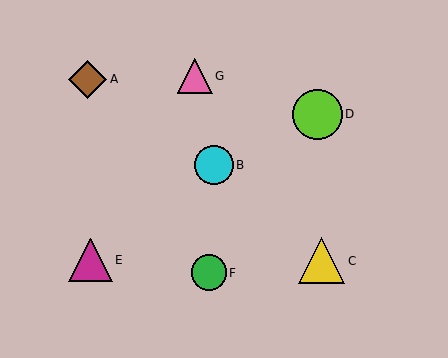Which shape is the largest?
The lime circle (labeled D) is the largest.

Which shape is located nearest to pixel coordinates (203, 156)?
The cyan circle (labeled B) at (214, 165) is nearest to that location.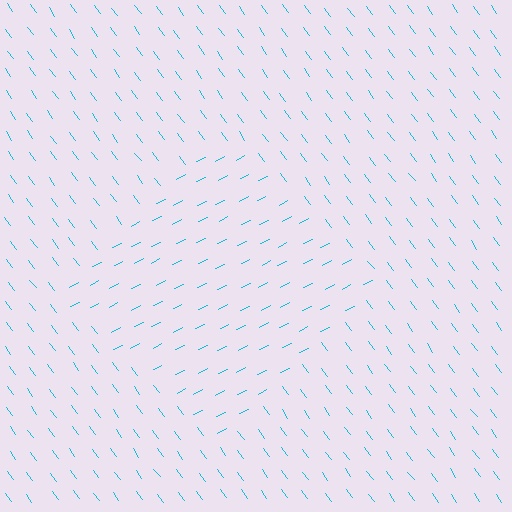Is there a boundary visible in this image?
Yes, there is a texture boundary formed by a change in line orientation.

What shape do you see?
I see a diamond.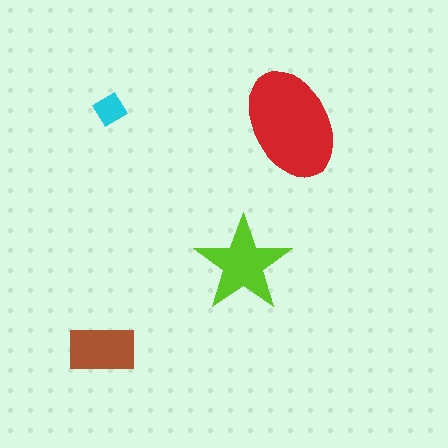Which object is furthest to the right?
The red ellipse is rightmost.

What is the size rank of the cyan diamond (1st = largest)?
4th.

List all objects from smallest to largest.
The cyan diamond, the brown rectangle, the lime star, the red ellipse.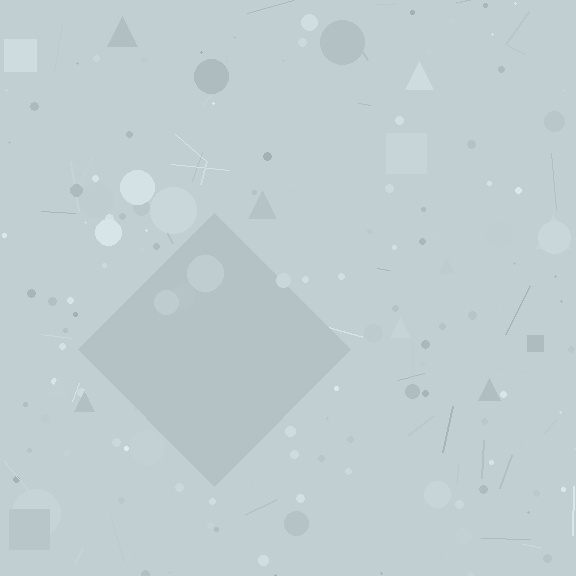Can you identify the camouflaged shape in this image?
The camouflaged shape is a diamond.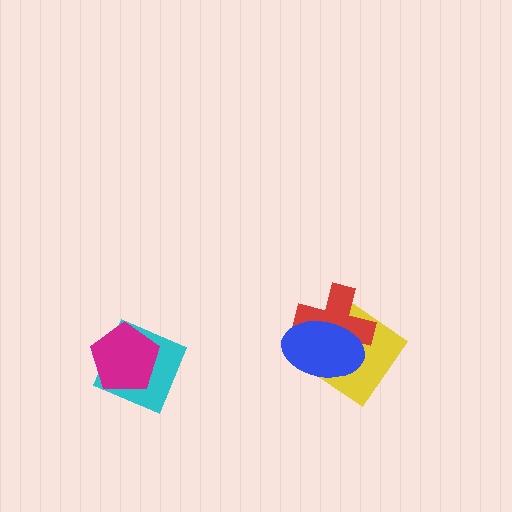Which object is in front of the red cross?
The blue ellipse is in front of the red cross.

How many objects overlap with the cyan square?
1 object overlaps with the cyan square.